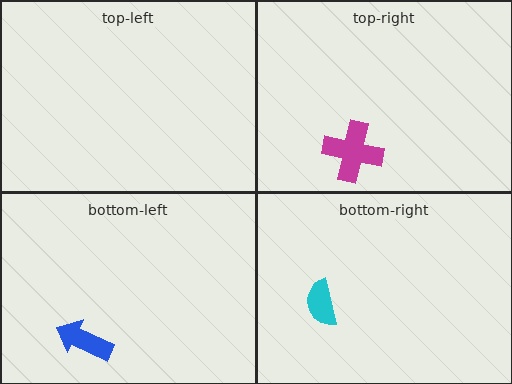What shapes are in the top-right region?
The magenta cross.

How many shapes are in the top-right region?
1.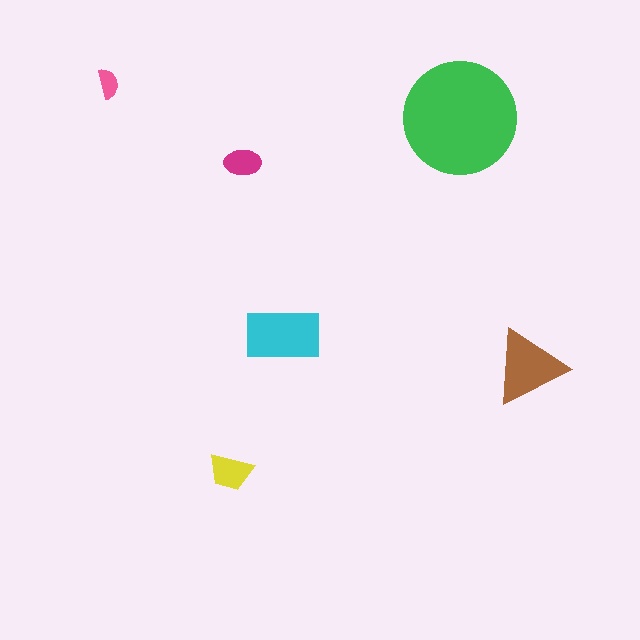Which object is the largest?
The green circle.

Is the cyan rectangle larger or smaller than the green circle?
Smaller.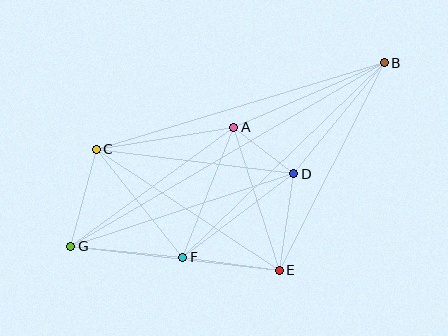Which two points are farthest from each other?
Points B and G are farthest from each other.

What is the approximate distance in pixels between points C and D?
The distance between C and D is approximately 199 pixels.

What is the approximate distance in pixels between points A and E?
The distance between A and E is approximately 150 pixels.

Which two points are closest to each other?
Points A and D are closest to each other.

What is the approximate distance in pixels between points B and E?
The distance between B and E is approximately 233 pixels.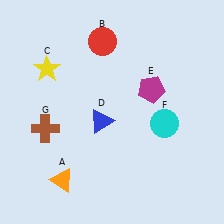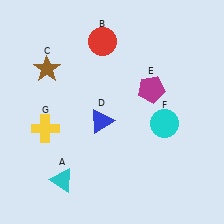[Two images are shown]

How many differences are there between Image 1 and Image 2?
There are 3 differences between the two images.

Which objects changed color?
A changed from orange to cyan. C changed from yellow to brown. G changed from brown to yellow.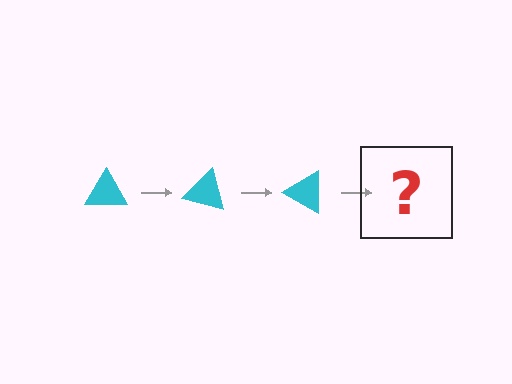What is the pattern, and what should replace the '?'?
The pattern is that the triangle rotates 15 degrees each step. The '?' should be a cyan triangle rotated 45 degrees.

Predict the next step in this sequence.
The next step is a cyan triangle rotated 45 degrees.